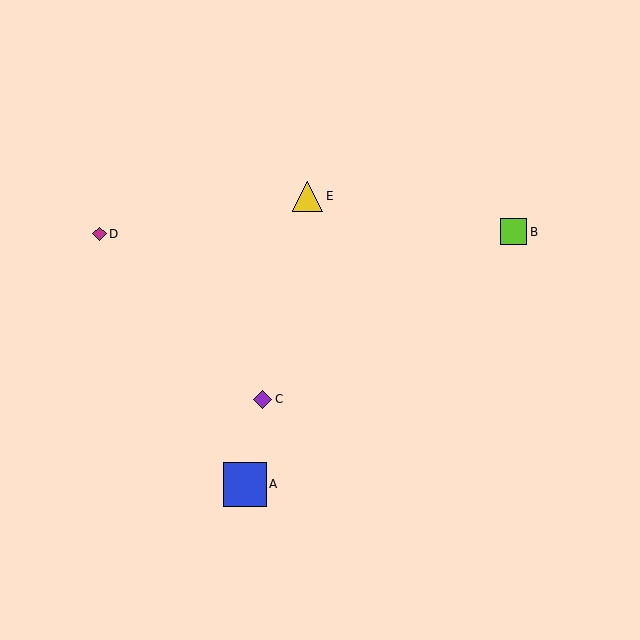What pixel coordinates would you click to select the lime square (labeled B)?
Click at (514, 232) to select the lime square B.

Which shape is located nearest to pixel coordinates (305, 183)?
The yellow triangle (labeled E) at (307, 196) is nearest to that location.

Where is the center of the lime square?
The center of the lime square is at (514, 232).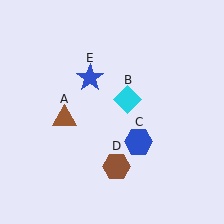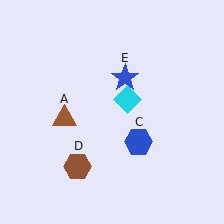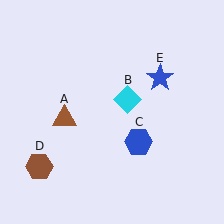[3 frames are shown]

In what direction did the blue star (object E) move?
The blue star (object E) moved right.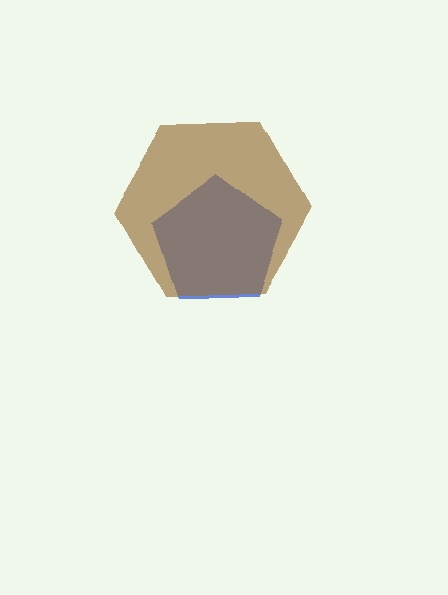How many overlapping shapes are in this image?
There are 2 overlapping shapes in the image.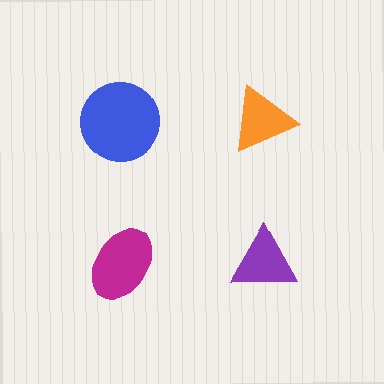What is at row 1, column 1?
A blue circle.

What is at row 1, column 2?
An orange triangle.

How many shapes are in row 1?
2 shapes.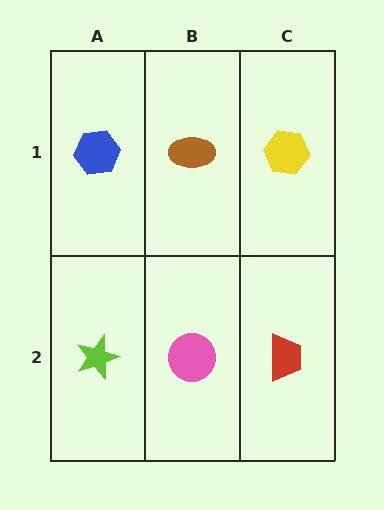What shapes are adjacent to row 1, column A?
A lime star (row 2, column A), a brown ellipse (row 1, column B).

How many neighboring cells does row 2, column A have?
2.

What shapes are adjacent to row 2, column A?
A blue hexagon (row 1, column A), a pink circle (row 2, column B).